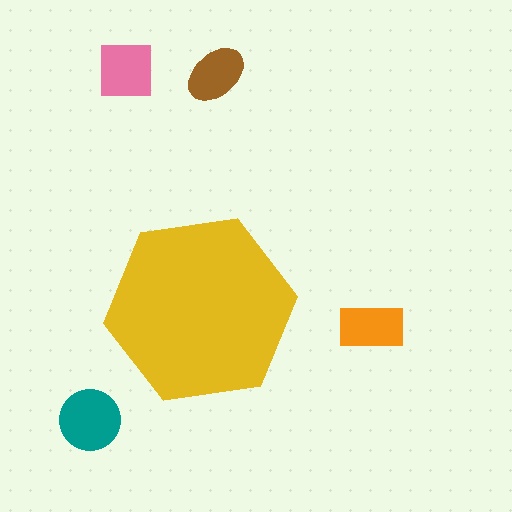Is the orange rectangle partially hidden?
No, the orange rectangle is fully visible.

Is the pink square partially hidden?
No, the pink square is fully visible.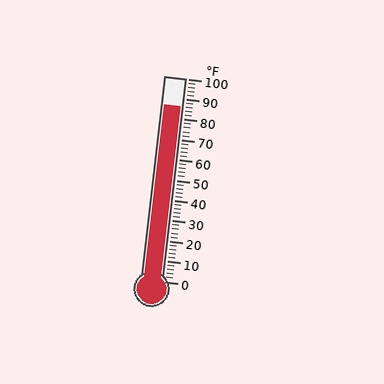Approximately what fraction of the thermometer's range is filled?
The thermometer is filled to approximately 85% of its range.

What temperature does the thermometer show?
The thermometer shows approximately 86°F.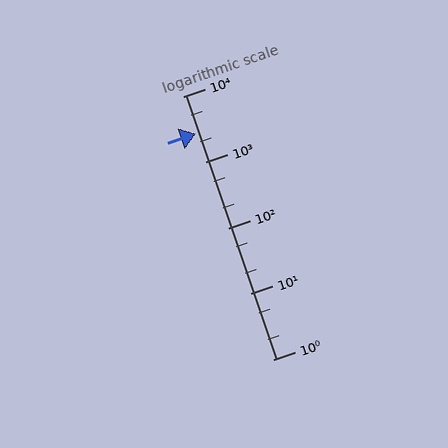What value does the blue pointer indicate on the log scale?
The pointer indicates approximately 2700.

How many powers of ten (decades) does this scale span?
The scale spans 4 decades, from 1 to 10000.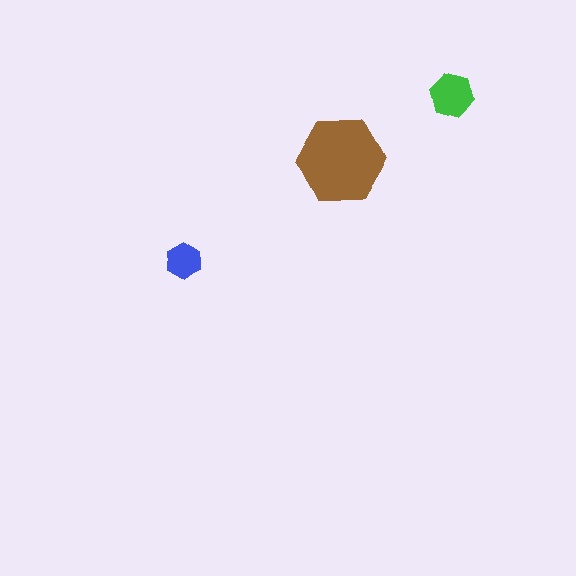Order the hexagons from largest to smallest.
the brown one, the green one, the blue one.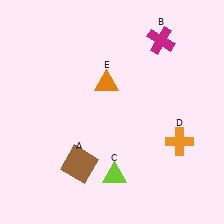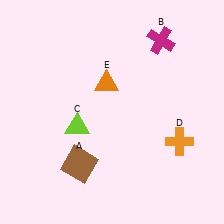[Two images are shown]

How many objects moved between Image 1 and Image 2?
1 object moved between the two images.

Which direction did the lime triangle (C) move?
The lime triangle (C) moved up.